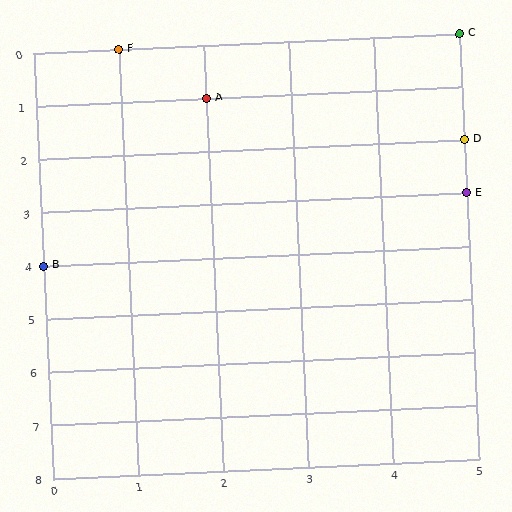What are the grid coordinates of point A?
Point A is at grid coordinates (2, 1).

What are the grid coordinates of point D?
Point D is at grid coordinates (5, 2).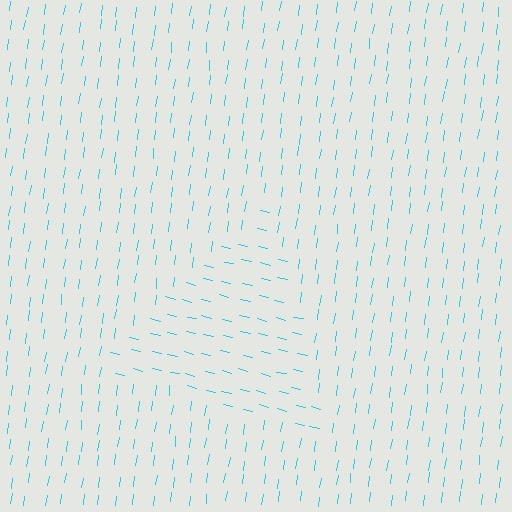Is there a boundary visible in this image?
Yes, there is a texture boundary formed by a change in line orientation.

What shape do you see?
I see a triangle.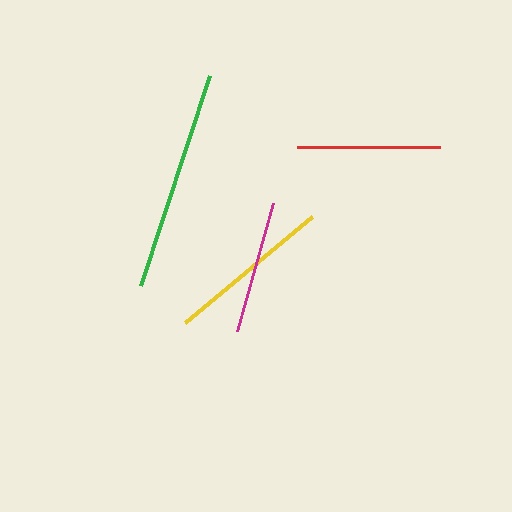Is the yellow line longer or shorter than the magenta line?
The yellow line is longer than the magenta line.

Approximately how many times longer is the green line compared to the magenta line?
The green line is approximately 1.7 times the length of the magenta line.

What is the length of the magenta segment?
The magenta segment is approximately 133 pixels long.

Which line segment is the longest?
The green line is the longest at approximately 221 pixels.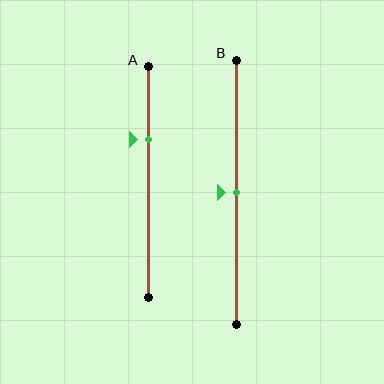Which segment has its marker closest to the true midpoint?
Segment B has its marker closest to the true midpoint.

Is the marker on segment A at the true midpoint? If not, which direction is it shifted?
No, the marker on segment A is shifted upward by about 18% of the segment length.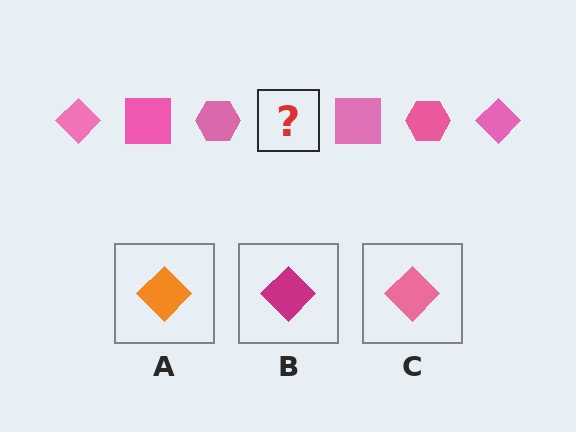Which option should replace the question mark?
Option C.